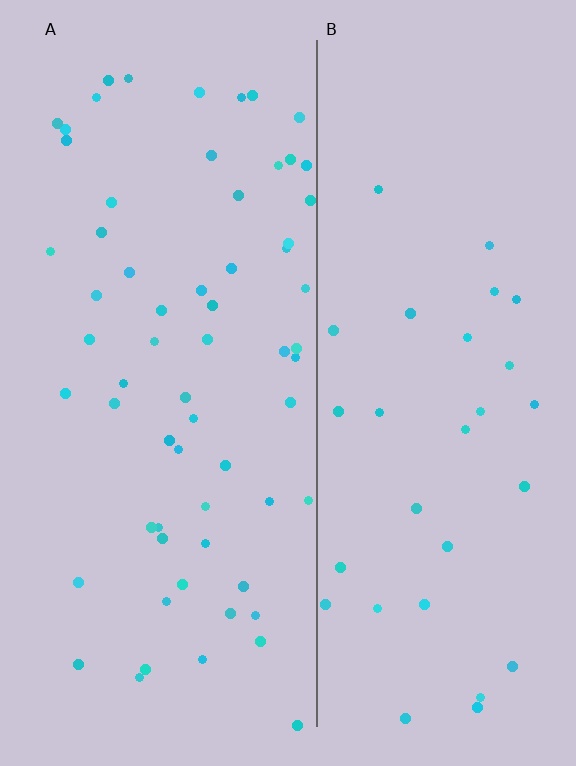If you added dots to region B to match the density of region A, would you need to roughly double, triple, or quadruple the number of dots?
Approximately double.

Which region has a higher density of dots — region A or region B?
A (the left).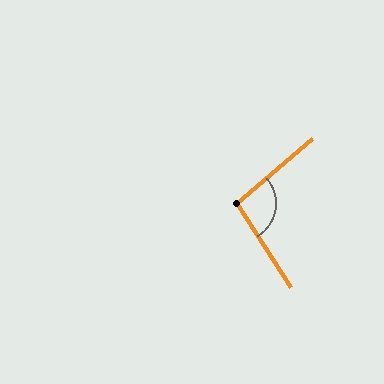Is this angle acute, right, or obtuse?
It is obtuse.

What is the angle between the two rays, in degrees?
Approximately 98 degrees.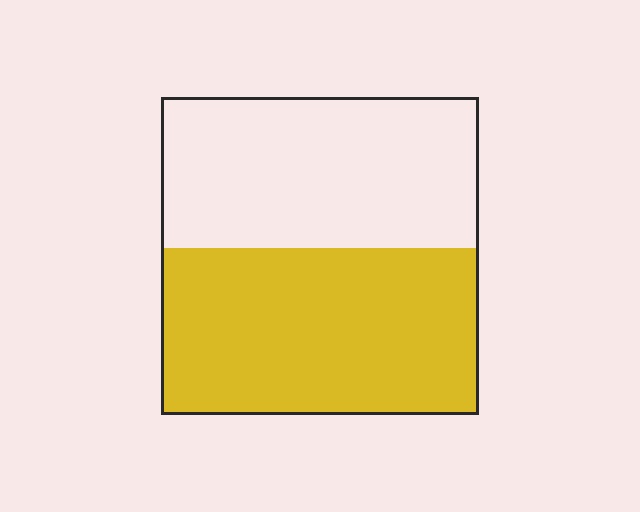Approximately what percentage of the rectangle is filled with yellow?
Approximately 55%.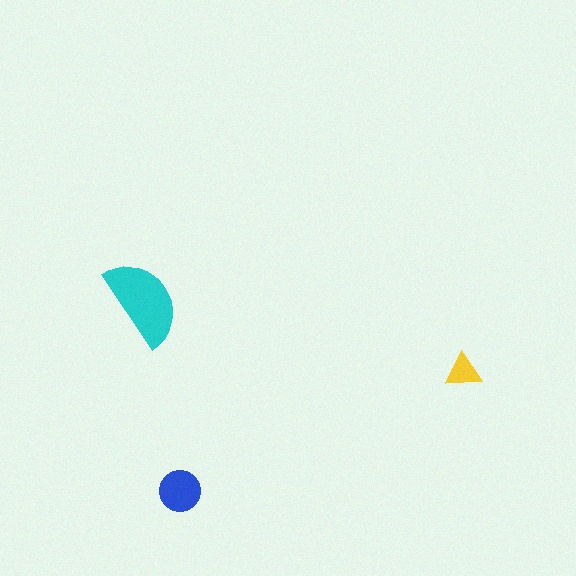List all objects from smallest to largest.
The yellow triangle, the blue circle, the cyan semicircle.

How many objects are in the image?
There are 3 objects in the image.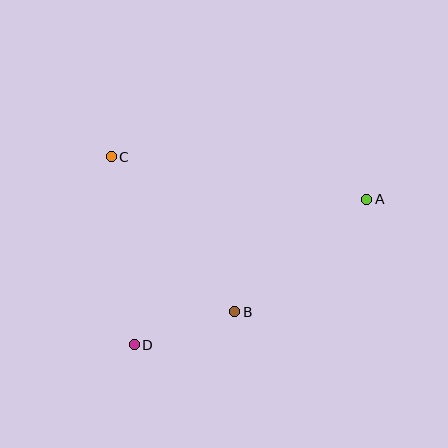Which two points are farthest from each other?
Points A and D are farthest from each other.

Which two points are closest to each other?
Points B and D are closest to each other.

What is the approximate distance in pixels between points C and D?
The distance between C and D is approximately 189 pixels.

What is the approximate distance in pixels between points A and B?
The distance between A and B is approximately 173 pixels.